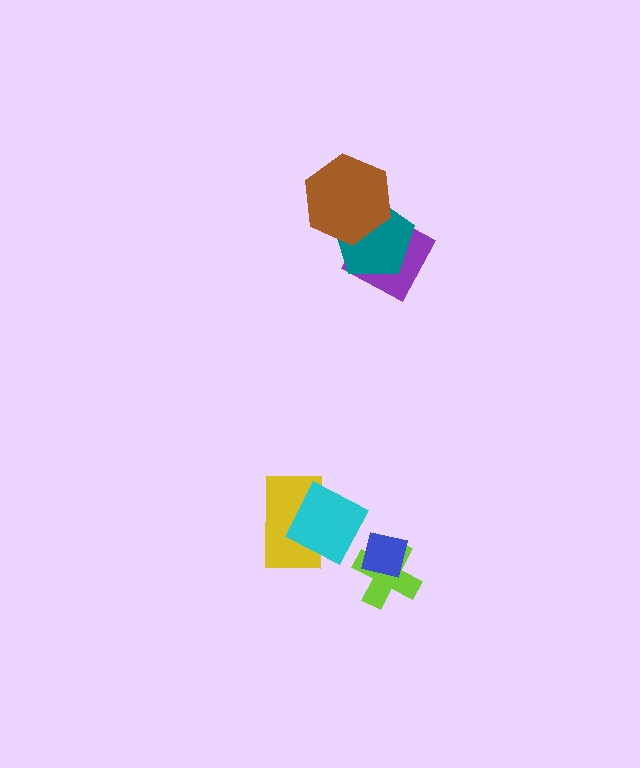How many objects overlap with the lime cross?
1 object overlaps with the lime cross.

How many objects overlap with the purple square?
2 objects overlap with the purple square.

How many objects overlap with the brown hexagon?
2 objects overlap with the brown hexagon.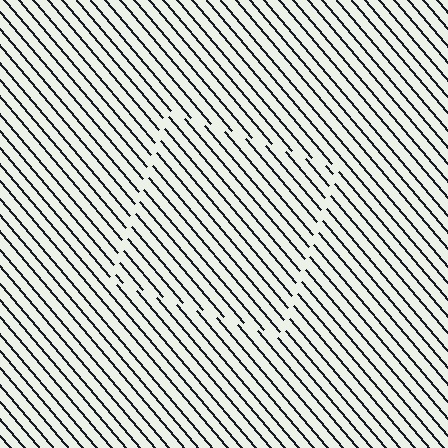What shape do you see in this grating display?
An illusory square. The interior of the shape contains the same grating, shifted by half a period — the contour is defined by the phase discontinuity where line-ends from the inner and outer gratings abut.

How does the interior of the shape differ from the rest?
The interior of the shape contains the same grating, shifted by half a period — the contour is defined by the phase discontinuity where line-ends from the inner and outer gratings abut.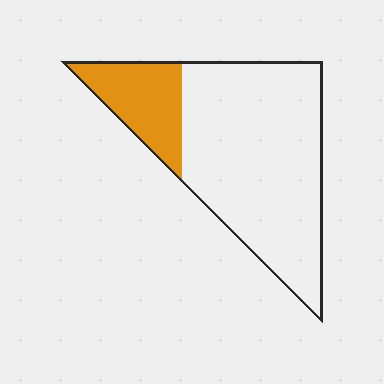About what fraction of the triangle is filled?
About one fifth (1/5).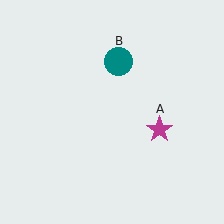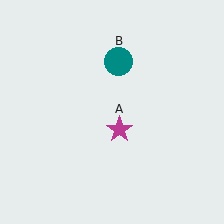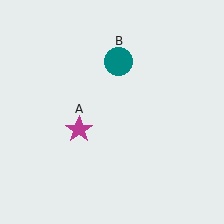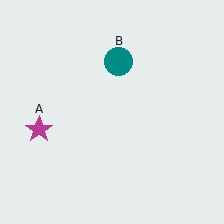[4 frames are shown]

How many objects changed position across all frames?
1 object changed position: magenta star (object A).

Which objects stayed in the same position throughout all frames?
Teal circle (object B) remained stationary.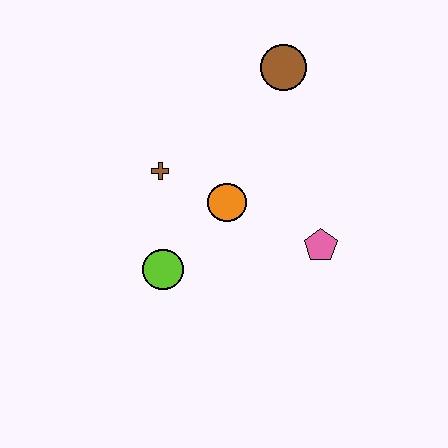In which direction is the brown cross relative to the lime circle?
The brown cross is above the lime circle.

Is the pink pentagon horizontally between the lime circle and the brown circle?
No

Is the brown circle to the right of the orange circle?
Yes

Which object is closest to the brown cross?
The orange circle is closest to the brown cross.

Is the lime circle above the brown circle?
No